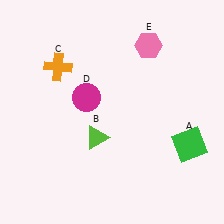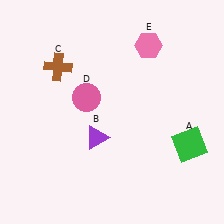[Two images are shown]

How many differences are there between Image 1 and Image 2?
There are 3 differences between the two images.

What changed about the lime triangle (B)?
In Image 1, B is lime. In Image 2, it changed to purple.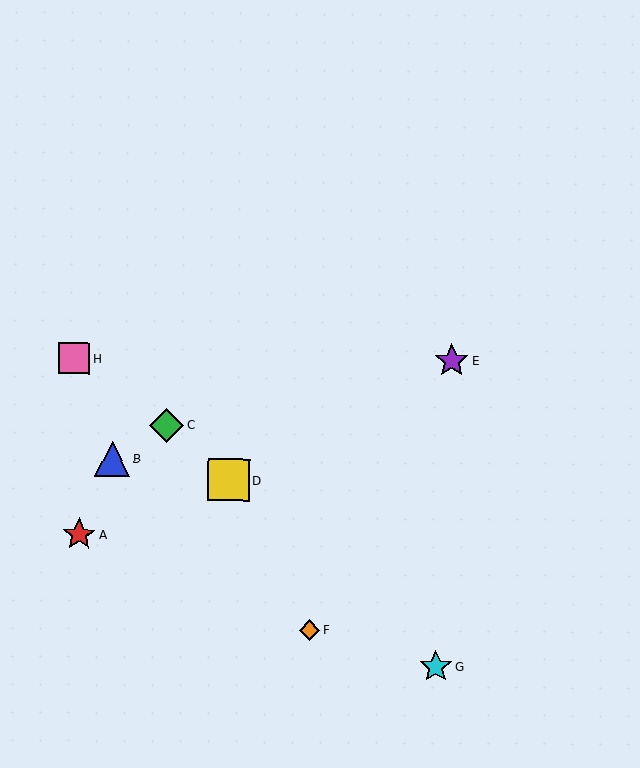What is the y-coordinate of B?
Object B is at y≈459.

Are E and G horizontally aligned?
No, E is at y≈361 and G is at y≈667.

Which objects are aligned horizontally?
Objects E, H are aligned horizontally.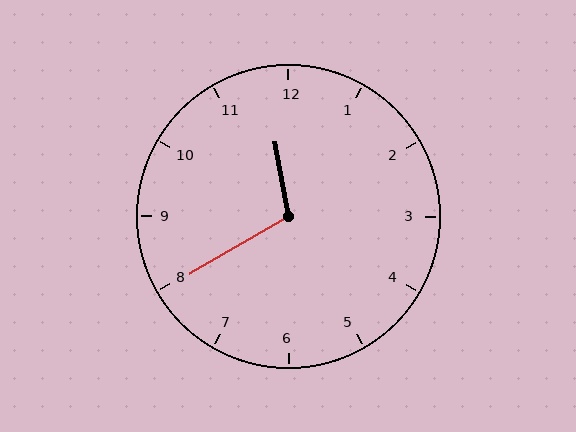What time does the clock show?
11:40.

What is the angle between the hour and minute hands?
Approximately 110 degrees.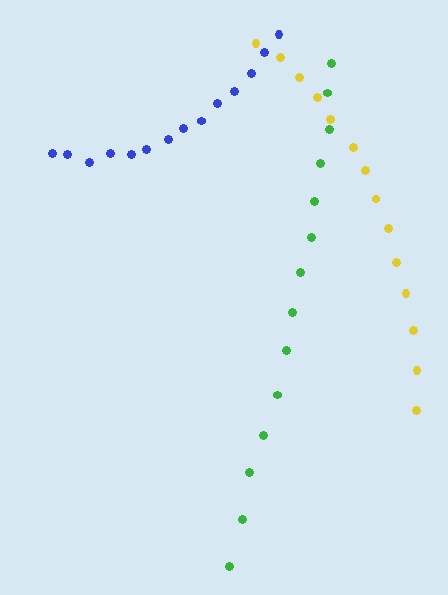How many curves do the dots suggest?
There are 3 distinct paths.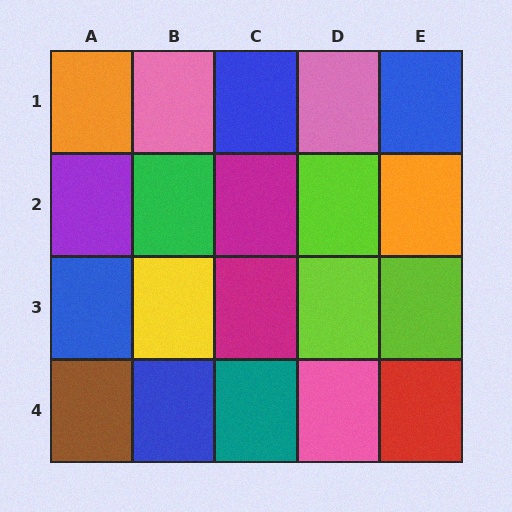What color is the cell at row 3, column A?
Blue.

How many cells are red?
1 cell is red.